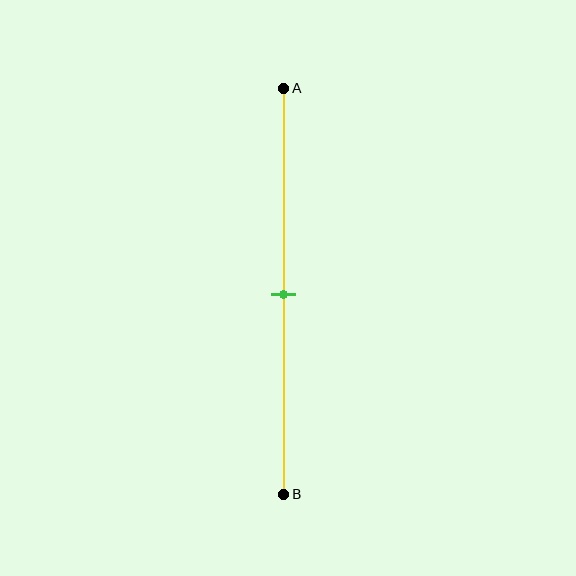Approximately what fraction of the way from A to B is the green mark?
The green mark is approximately 50% of the way from A to B.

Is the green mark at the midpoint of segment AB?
Yes, the mark is approximately at the midpoint.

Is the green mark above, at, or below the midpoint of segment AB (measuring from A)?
The green mark is approximately at the midpoint of segment AB.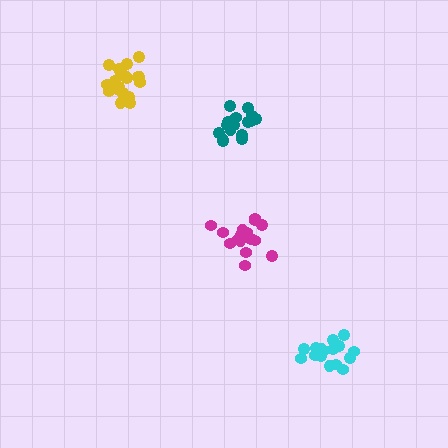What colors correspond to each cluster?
The clusters are colored: teal, magenta, yellow, cyan.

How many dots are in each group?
Group 1: 16 dots, Group 2: 18 dots, Group 3: 19 dots, Group 4: 16 dots (69 total).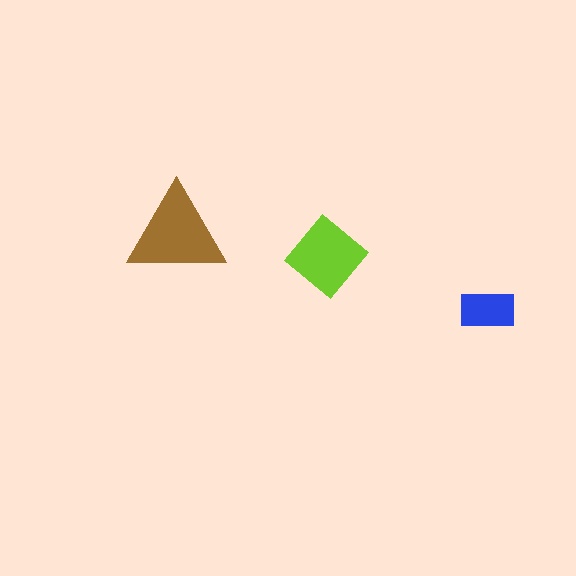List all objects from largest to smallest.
The brown triangle, the lime diamond, the blue rectangle.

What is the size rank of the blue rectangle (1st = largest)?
3rd.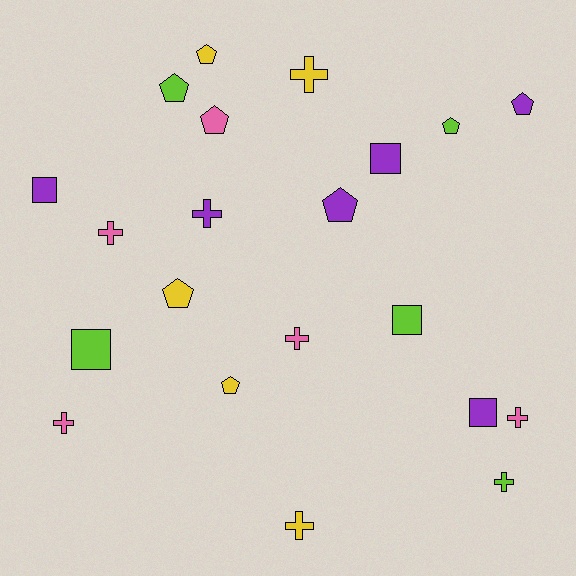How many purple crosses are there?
There is 1 purple cross.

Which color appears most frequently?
Purple, with 6 objects.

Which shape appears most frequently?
Cross, with 8 objects.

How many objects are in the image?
There are 21 objects.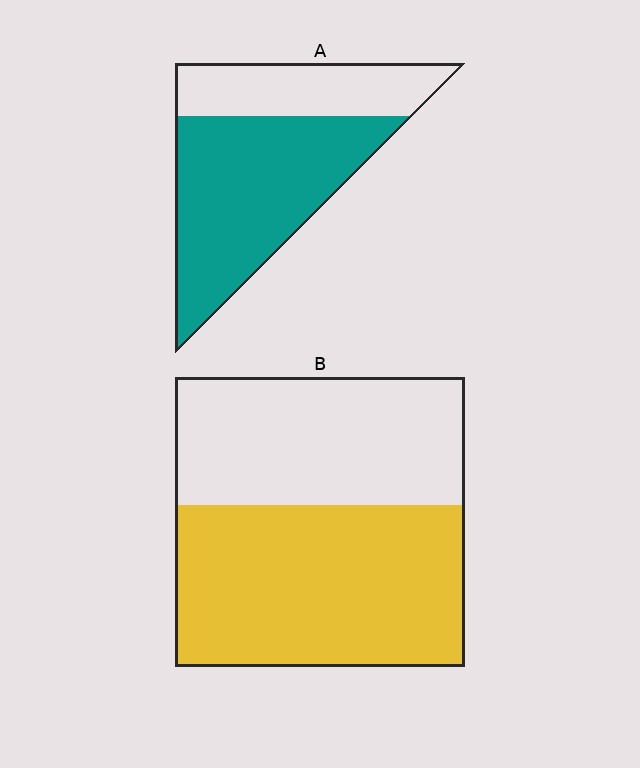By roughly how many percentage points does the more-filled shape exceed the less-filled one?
By roughly 10 percentage points (A over B).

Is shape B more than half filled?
Yes.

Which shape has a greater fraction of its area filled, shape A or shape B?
Shape A.